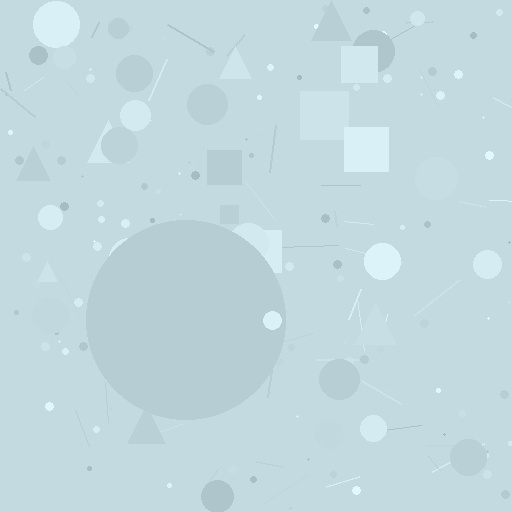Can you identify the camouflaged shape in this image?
The camouflaged shape is a circle.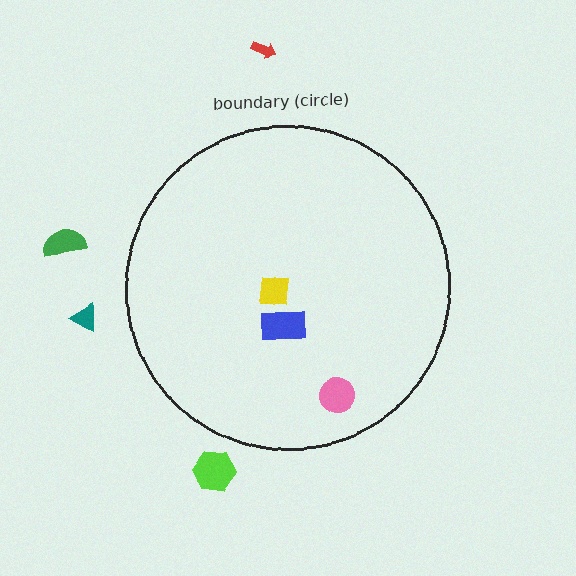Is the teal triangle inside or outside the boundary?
Outside.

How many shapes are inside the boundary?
3 inside, 4 outside.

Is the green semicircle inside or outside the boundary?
Outside.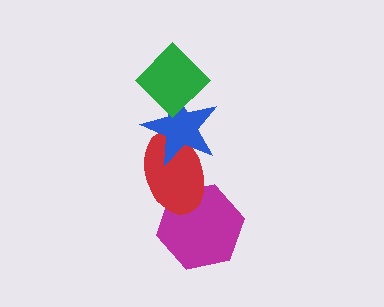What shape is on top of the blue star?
The green diamond is on top of the blue star.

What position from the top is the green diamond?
The green diamond is 1st from the top.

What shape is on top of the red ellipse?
The blue star is on top of the red ellipse.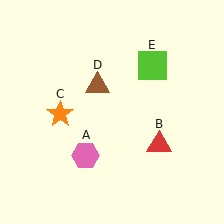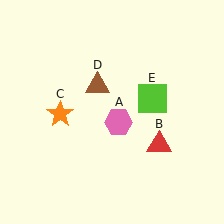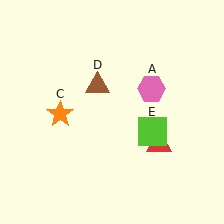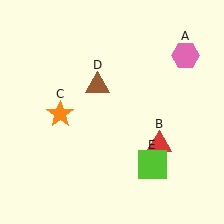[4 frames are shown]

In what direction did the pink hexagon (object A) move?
The pink hexagon (object A) moved up and to the right.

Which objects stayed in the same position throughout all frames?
Red triangle (object B) and orange star (object C) and brown triangle (object D) remained stationary.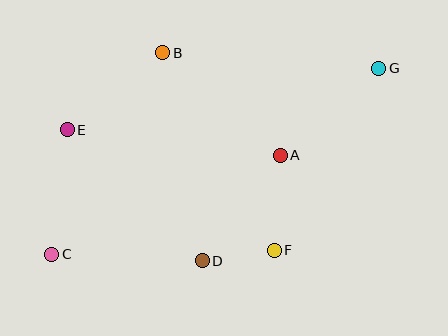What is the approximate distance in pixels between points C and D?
The distance between C and D is approximately 150 pixels.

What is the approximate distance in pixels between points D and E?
The distance between D and E is approximately 188 pixels.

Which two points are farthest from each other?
Points C and G are farthest from each other.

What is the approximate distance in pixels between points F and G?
The distance between F and G is approximately 210 pixels.